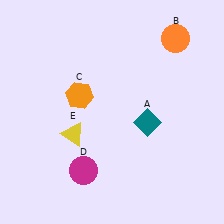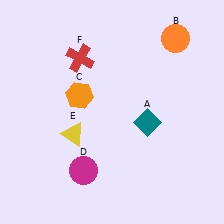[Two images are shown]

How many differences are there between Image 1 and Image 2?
There is 1 difference between the two images.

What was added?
A red cross (F) was added in Image 2.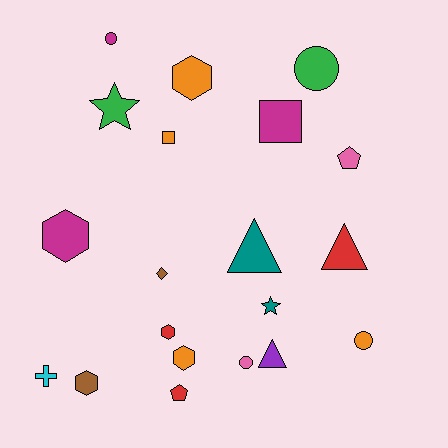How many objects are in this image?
There are 20 objects.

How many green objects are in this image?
There are 2 green objects.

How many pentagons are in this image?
There are 2 pentagons.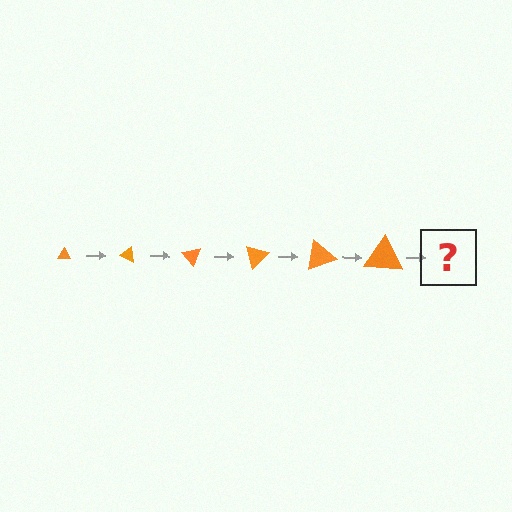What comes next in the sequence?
The next element should be a triangle, larger than the previous one and rotated 150 degrees from the start.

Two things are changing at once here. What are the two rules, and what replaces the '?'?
The two rules are that the triangle grows larger each step and it rotates 25 degrees each step. The '?' should be a triangle, larger than the previous one and rotated 150 degrees from the start.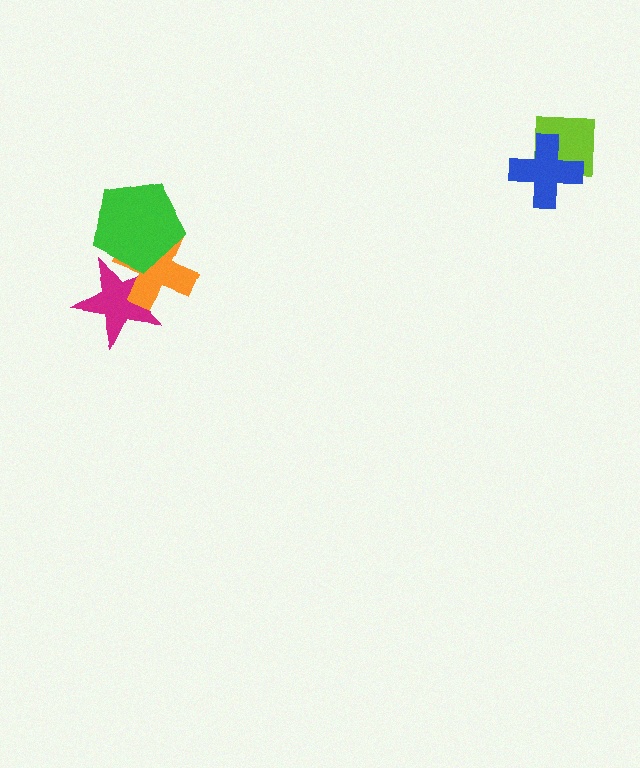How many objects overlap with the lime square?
1 object overlaps with the lime square.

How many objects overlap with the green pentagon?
2 objects overlap with the green pentagon.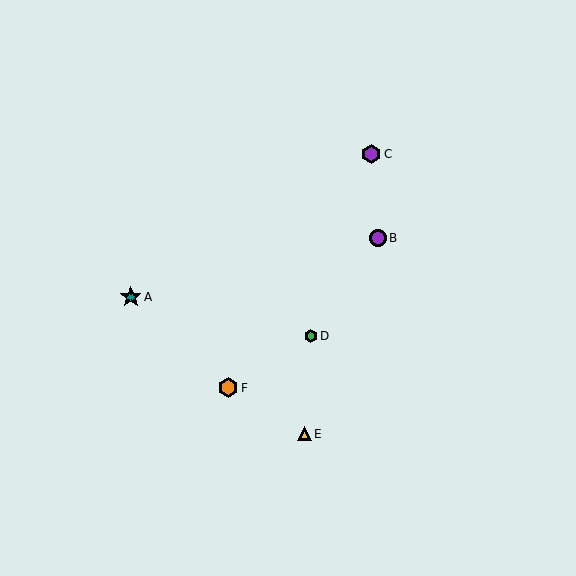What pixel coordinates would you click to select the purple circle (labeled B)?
Click at (378, 238) to select the purple circle B.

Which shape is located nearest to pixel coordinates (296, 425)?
The yellow triangle (labeled E) at (304, 434) is nearest to that location.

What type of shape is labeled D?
Shape D is a green hexagon.